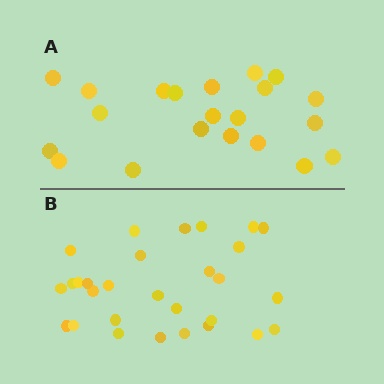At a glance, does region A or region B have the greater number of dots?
Region B (the bottom region) has more dots.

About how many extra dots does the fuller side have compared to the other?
Region B has roughly 8 or so more dots than region A.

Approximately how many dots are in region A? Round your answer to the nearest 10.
About 20 dots. (The exact count is 21, which rounds to 20.)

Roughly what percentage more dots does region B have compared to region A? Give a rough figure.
About 40% more.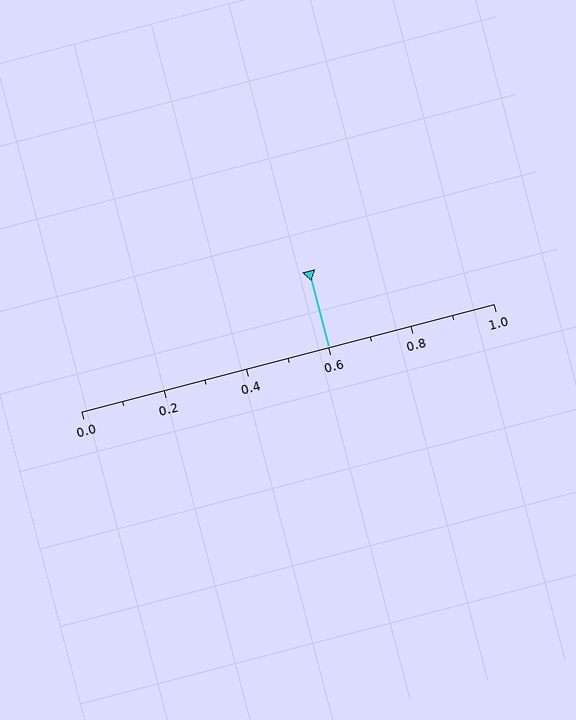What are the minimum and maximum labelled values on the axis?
The axis runs from 0.0 to 1.0.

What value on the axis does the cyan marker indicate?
The marker indicates approximately 0.6.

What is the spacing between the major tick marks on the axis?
The major ticks are spaced 0.2 apart.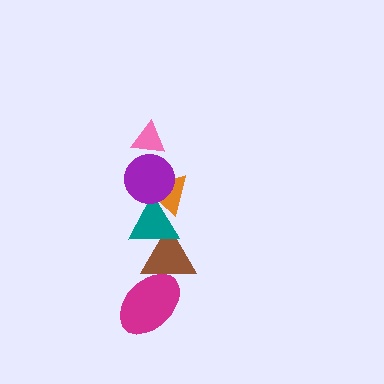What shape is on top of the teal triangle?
The orange triangle is on top of the teal triangle.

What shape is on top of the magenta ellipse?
The brown triangle is on top of the magenta ellipse.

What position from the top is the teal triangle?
The teal triangle is 4th from the top.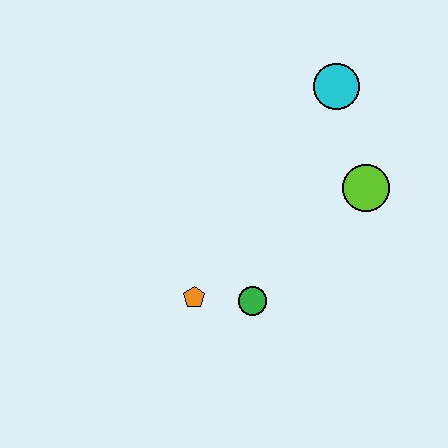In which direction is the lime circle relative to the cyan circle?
The lime circle is below the cyan circle.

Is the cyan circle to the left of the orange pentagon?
No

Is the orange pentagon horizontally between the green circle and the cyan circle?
No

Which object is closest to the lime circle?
The cyan circle is closest to the lime circle.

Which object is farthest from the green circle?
The cyan circle is farthest from the green circle.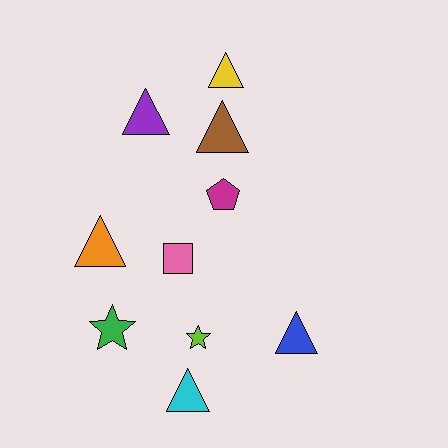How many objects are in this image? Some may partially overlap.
There are 10 objects.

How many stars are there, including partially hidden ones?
There are 2 stars.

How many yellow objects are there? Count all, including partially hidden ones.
There is 1 yellow object.